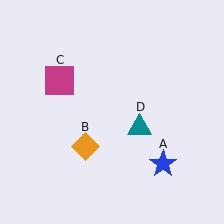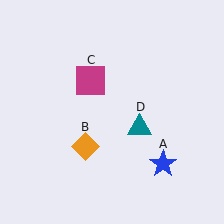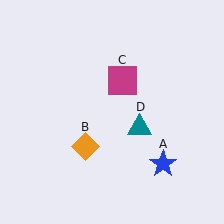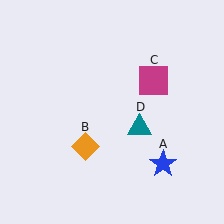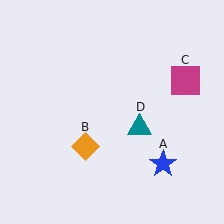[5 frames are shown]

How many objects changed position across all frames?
1 object changed position: magenta square (object C).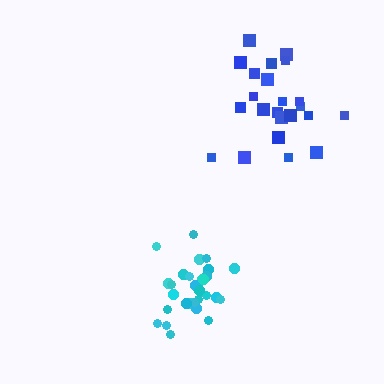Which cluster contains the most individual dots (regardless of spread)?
Cyan (33).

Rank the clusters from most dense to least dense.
cyan, blue.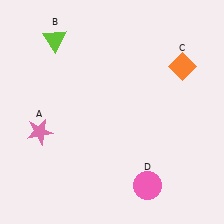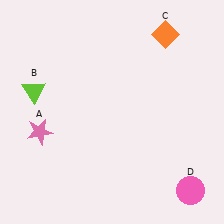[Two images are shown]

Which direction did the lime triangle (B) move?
The lime triangle (B) moved down.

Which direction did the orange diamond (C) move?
The orange diamond (C) moved up.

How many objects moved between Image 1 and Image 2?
3 objects moved between the two images.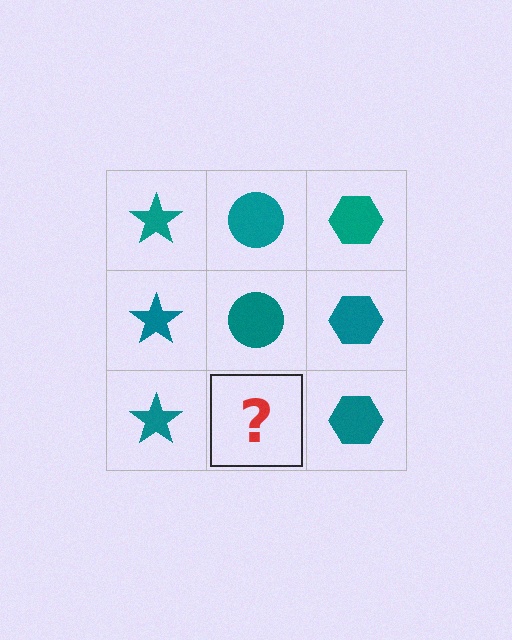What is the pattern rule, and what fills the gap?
The rule is that each column has a consistent shape. The gap should be filled with a teal circle.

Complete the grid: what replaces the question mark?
The question mark should be replaced with a teal circle.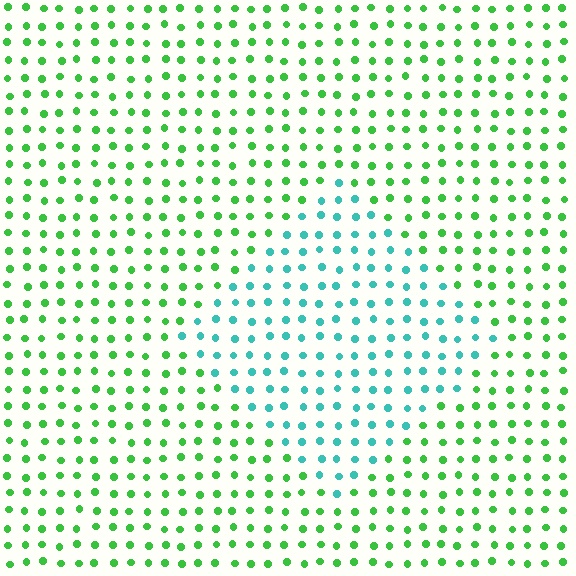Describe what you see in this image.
The image is filled with small green elements in a uniform arrangement. A diamond-shaped region is visible where the elements are tinted to a slightly different hue, forming a subtle color boundary.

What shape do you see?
I see a diamond.